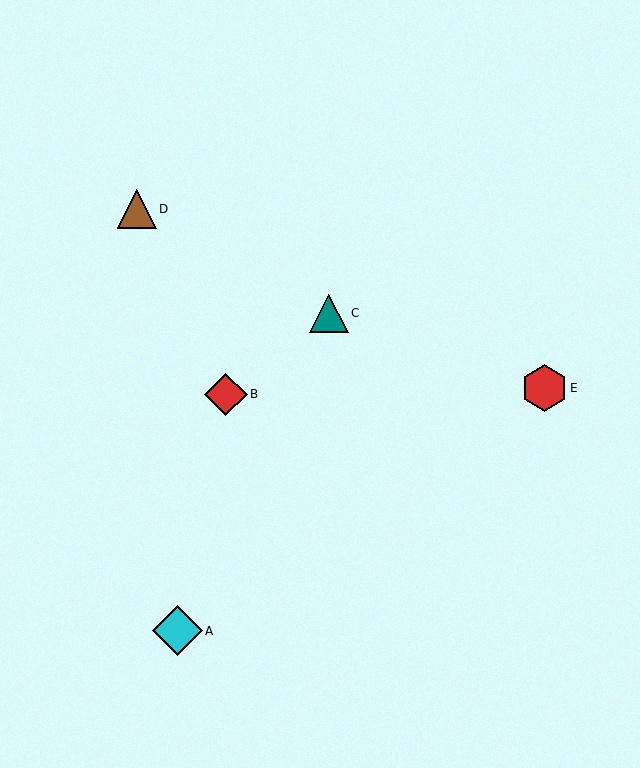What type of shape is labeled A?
Shape A is a cyan diamond.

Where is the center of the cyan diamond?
The center of the cyan diamond is at (177, 631).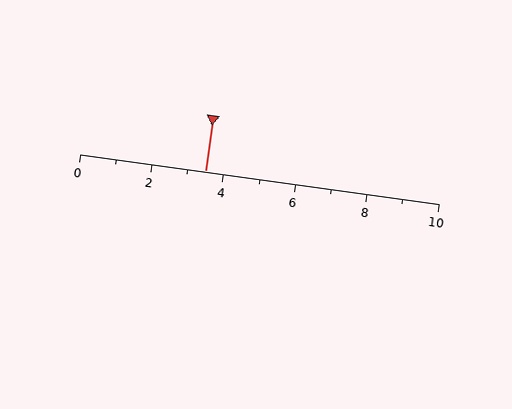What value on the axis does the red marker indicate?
The marker indicates approximately 3.5.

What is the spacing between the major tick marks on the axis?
The major ticks are spaced 2 apart.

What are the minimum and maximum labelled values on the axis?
The axis runs from 0 to 10.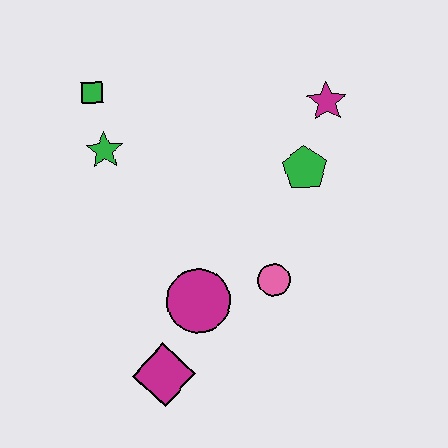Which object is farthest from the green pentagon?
The magenta diamond is farthest from the green pentagon.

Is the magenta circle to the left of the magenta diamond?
No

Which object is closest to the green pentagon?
The magenta star is closest to the green pentagon.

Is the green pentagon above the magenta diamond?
Yes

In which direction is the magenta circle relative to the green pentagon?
The magenta circle is below the green pentagon.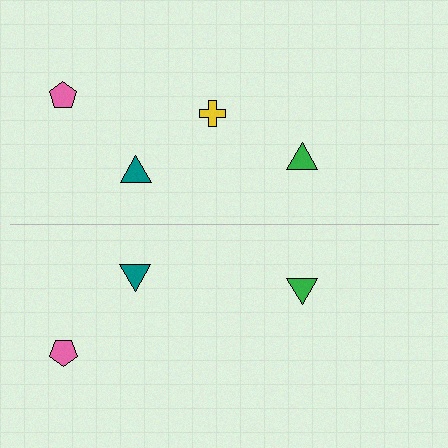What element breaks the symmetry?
A yellow cross is missing from the bottom side.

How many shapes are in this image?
There are 7 shapes in this image.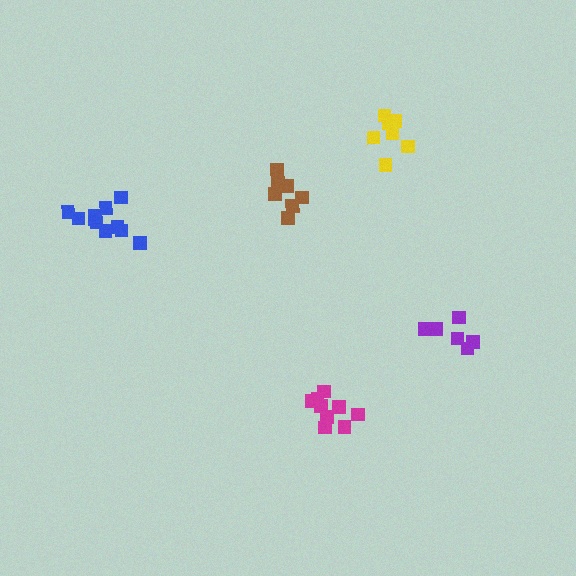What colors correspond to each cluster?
The clusters are colored: brown, magenta, purple, yellow, blue.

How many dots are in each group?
Group 1: 7 dots, Group 2: 9 dots, Group 3: 6 dots, Group 4: 7 dots, Group 5: 11 dots (40 total).